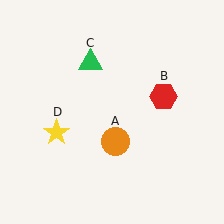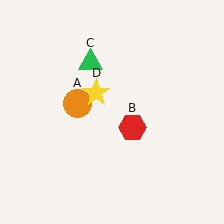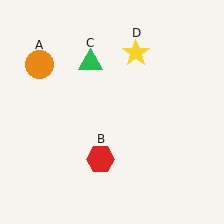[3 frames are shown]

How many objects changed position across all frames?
3 objects changed position: orange circle (object A), red hexagon (object B), yellow star (object D).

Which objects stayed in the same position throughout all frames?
Green triangle (object C) remained stationary.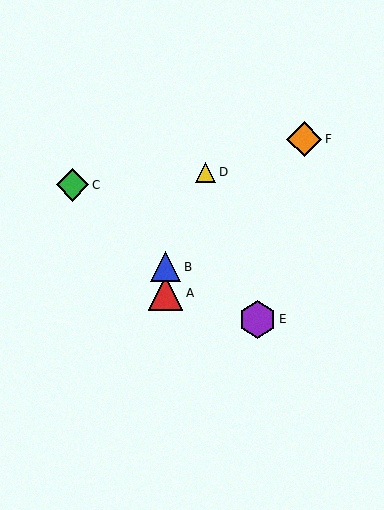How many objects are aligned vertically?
2 objects (A, B) are aligned vertically.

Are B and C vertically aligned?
No, B is at x≈166 and C is at x≈73.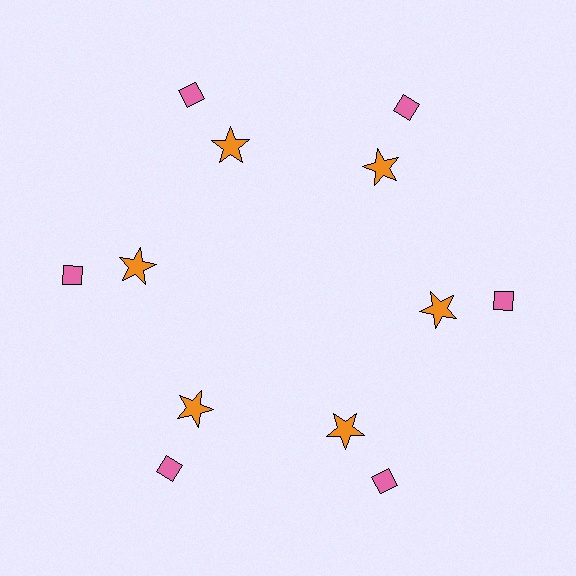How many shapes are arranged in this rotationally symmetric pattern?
There are 12 shapes, arranged in 6 groups of 2.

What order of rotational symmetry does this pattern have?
This pattern has 6-fold rotational symmetry.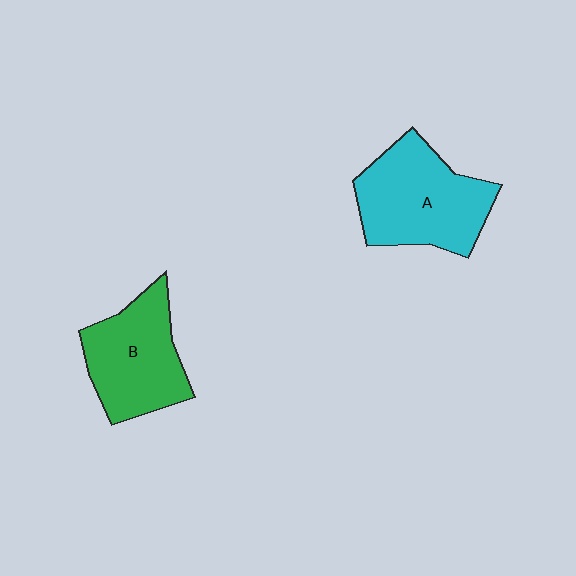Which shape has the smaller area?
Shape B (green).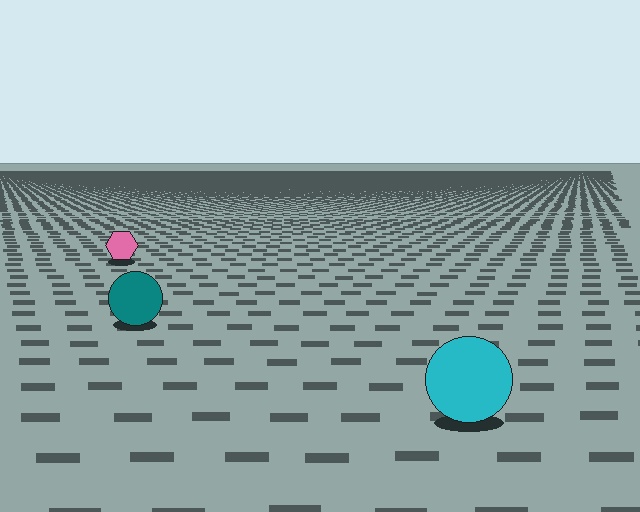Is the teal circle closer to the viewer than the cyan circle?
No. The cyan circle is closer — you can tell from the texture gradient: the ground texture is coarser near it.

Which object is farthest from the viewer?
The pink hexagon is farthest from the viewer. It appears smaller and the ground texture around it is denser.